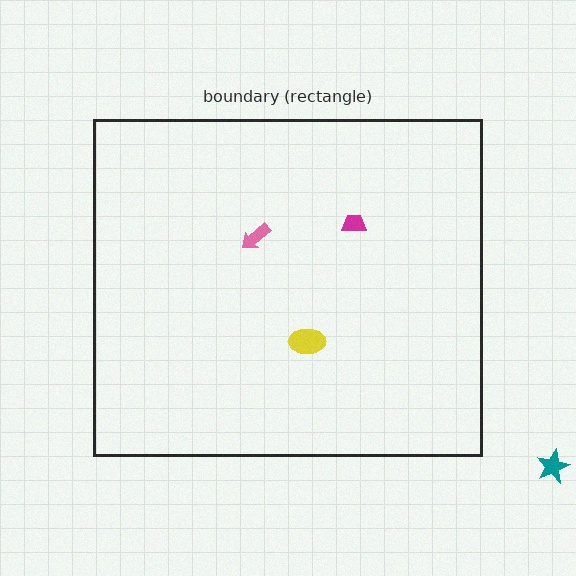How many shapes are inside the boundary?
3 inside, 1 outside.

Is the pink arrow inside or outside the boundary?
Inside.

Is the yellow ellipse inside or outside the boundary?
Inside.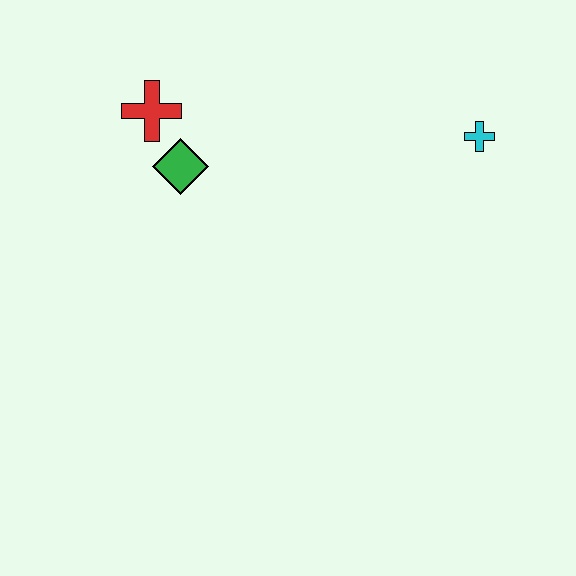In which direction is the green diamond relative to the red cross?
The green diamond is below the red cross.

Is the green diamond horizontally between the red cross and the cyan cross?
Yes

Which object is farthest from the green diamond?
The cyan cross is farthest from the green diamond.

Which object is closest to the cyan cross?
The green diamond is closest to the cyan cross.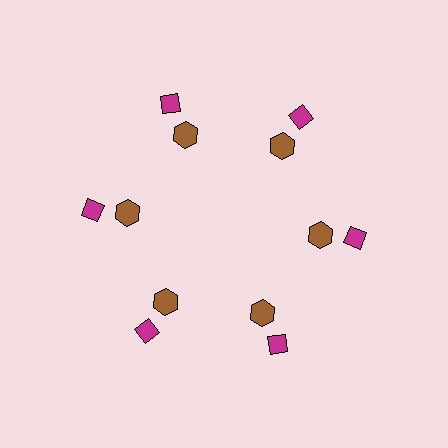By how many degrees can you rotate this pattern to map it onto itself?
The pattern maps onto itself every 60 degrees of rotation.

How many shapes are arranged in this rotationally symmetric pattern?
There are 12 shapes, arranged in 6 groups of 2.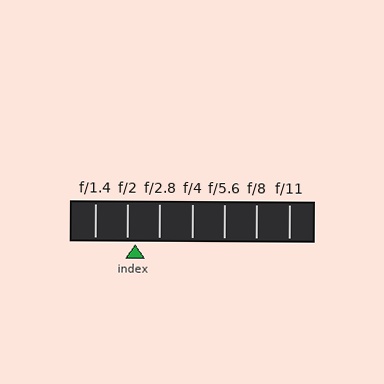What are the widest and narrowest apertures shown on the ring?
The widest aperture shown is f/1.4 and the narrowest is f/11.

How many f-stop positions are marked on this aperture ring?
There are 7 f-stop positions marked.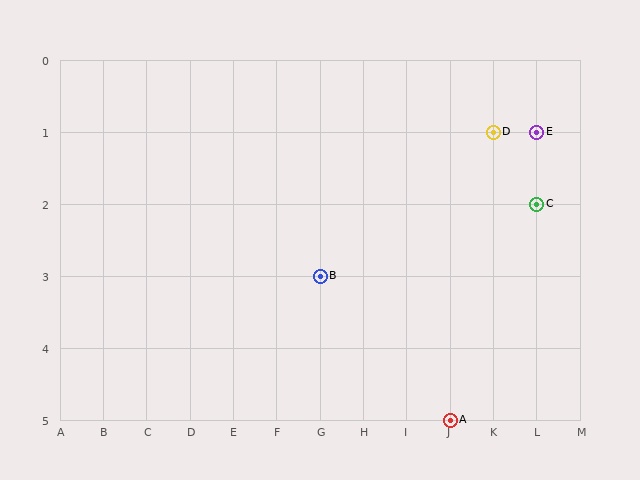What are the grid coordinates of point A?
Point A is at grid coordinates (J, 5).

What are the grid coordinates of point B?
Point B is at grid coordinates (G, 3).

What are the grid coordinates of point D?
Point D is at grid coordinates (K, 1).